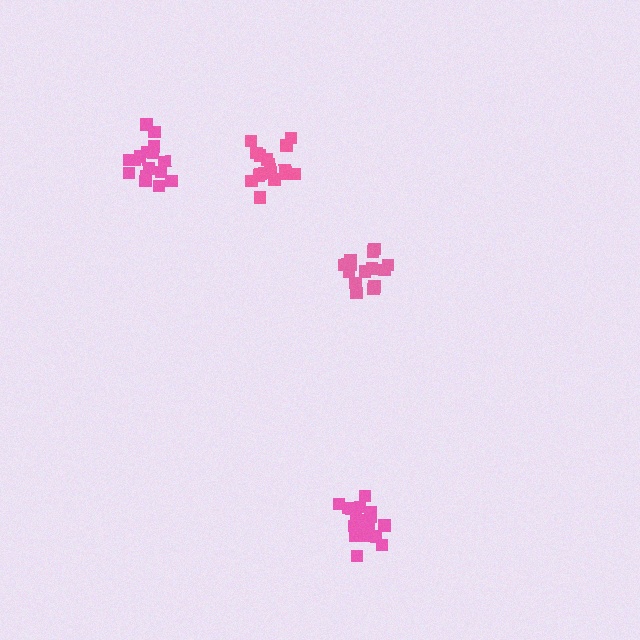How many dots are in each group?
Group 1: 21 dots, Group 2: 17 dots, Group 3: 15 dots, Group 4: 16 dots (69 total).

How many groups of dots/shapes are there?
There are 4 groups.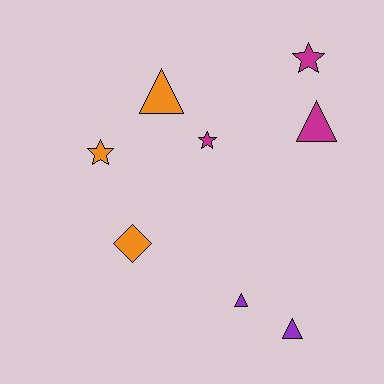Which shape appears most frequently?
Triangle, with 4 objects.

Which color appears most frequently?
Magenta, with 3 objects.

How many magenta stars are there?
There are 2 magenta stars.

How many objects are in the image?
There are 8 objects.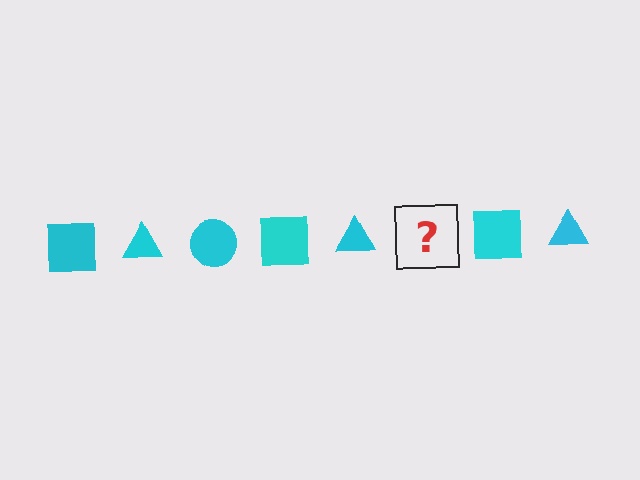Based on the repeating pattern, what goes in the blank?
The blank should be a cyan circle.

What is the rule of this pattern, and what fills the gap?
The rule is that the pattern cycles through square, triangle, circle shapes in cyan. The gap should be filled with a cyan circle.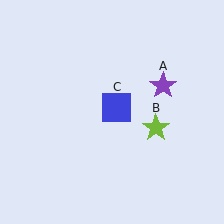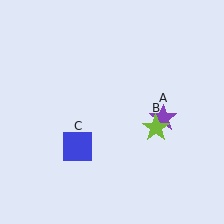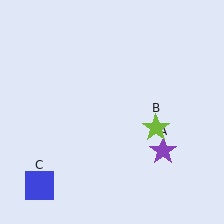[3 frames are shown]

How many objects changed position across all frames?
2 objects changed position: purple star (object A), blue square (object C).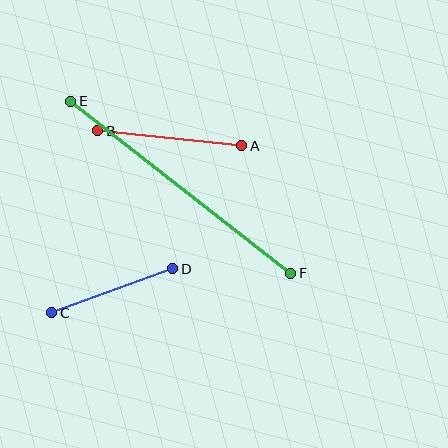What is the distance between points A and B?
The distance is approximately 145 pixels.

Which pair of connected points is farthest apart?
Points E and F are farthest apart.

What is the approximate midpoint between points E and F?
The midpoint is at approximately (181, 187) pixels.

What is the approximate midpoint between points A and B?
The midpoint is at approximately (170, 138) pixels.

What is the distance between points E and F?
The distance is approximately 280 pixels.